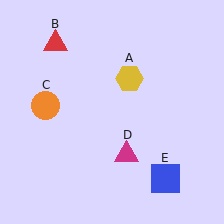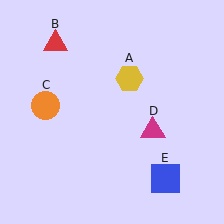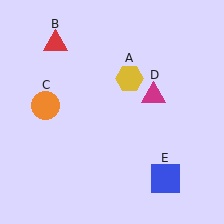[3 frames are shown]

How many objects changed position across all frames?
1 object changed position: magenta triangle (object D).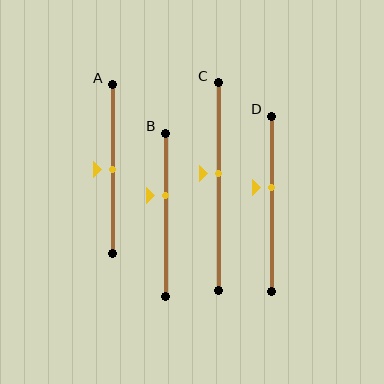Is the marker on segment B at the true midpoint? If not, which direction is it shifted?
No, the marker on segment B is shifted upward by about 12% of the segment length.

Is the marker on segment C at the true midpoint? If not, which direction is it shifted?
No, the marker on segment C is shifted upward by about 6% of the segment length.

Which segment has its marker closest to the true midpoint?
Segment A has its marker closest to the true midpoint.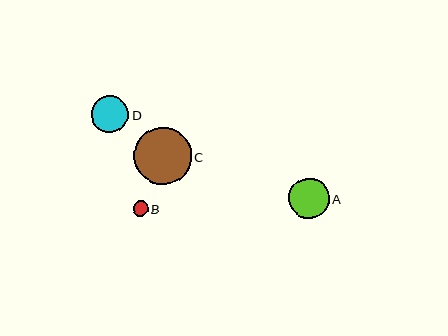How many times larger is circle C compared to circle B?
Circle C is approximately 3.8 times the size of circle B.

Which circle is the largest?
Circle C is the largest with a size of approximately 58 pixels.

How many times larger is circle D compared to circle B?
Circle D is approximately 2.4 times the size of circle B.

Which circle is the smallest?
Circle B is the smallest with a size of approximately 15 pixels.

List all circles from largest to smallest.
From largest to smallest: C, A, D, B.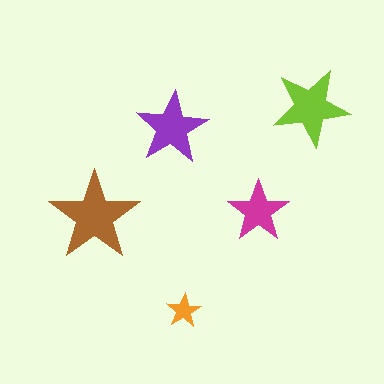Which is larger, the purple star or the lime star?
The lime one.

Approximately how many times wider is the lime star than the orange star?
About 2.5 times wider.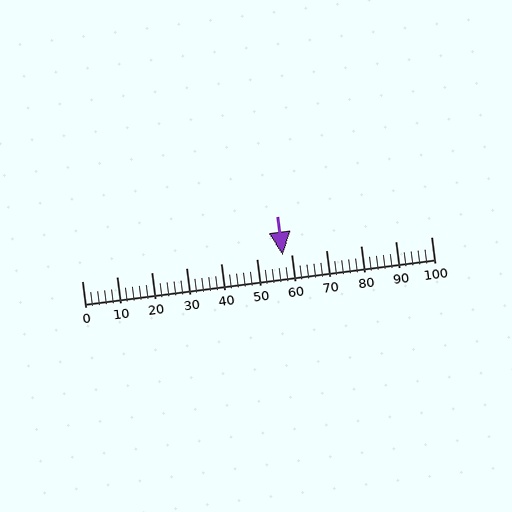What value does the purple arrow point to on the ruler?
The purple arrow points to approximately 57.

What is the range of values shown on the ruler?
The ruler shows values from 0 to 100.